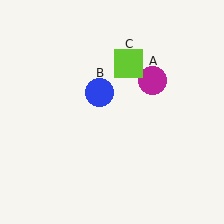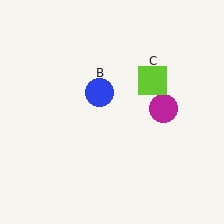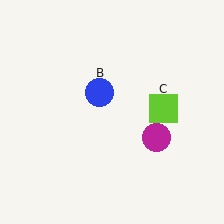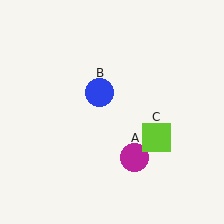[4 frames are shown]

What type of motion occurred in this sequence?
The magenta circle (object A), lime square (object C) rotated clockwise around the center of the scene.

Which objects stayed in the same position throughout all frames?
Blue circle (object B) remained stationary.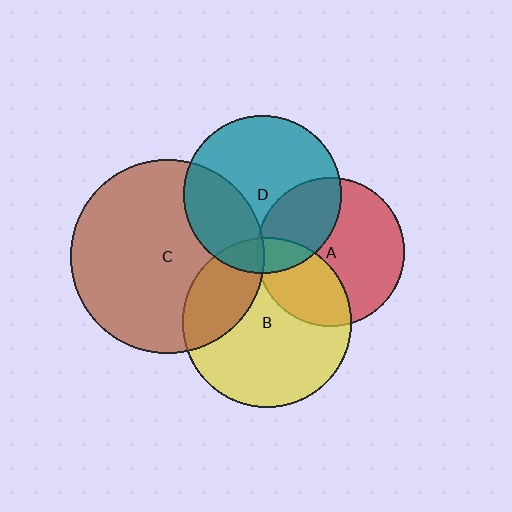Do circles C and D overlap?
Yes.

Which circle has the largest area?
Circle C (brown).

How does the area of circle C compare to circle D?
Approximately 1.5 times.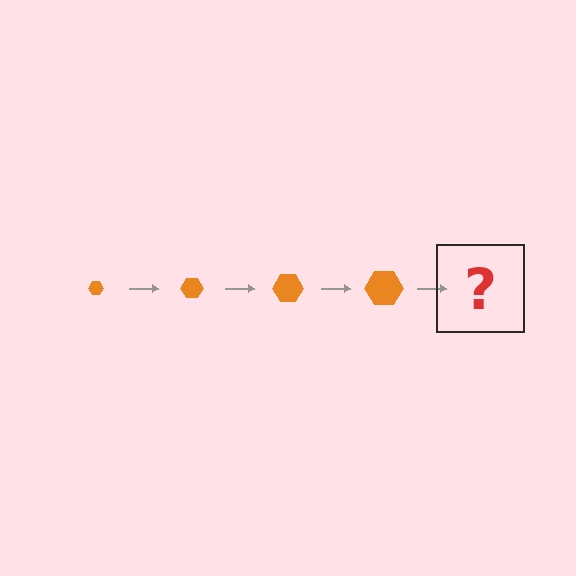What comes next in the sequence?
The next element should be an orange hexagon, larger than the previous one.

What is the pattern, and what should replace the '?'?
The pattern is that the hexagon gets progressively larger each step. The '?' should be an orange hexagon, larger than the previous one.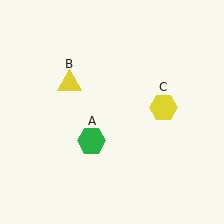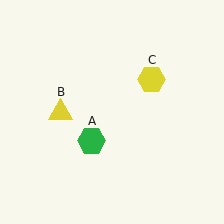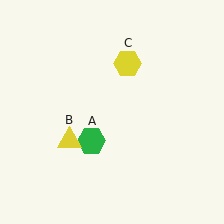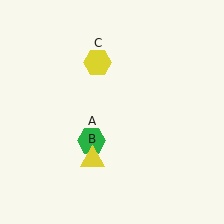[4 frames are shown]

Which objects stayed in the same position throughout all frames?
Green hexagon (object A) remained stationary.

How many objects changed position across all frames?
2 objects changed position: yellow triangle (object B), yellow hexagon (object C).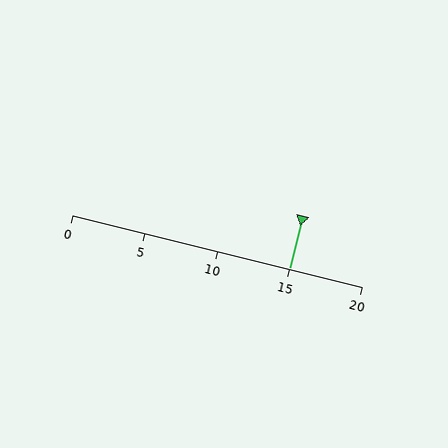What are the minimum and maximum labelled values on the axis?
The axis runs from 0 to 20.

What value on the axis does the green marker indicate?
The marker indicates approximately 15.